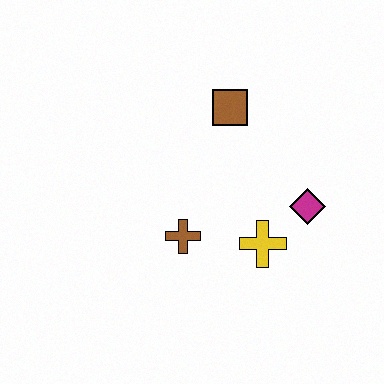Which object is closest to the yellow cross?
The magenta diamond is closest to the yellow cross.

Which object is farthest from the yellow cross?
The brown square is farthest from the yellow cross.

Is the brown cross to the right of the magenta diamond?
No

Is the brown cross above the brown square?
No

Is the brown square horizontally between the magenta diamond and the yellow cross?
No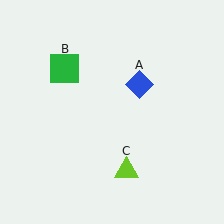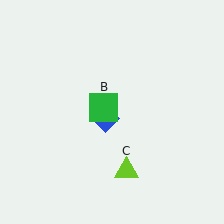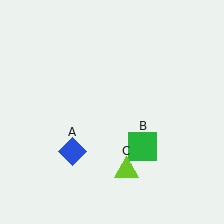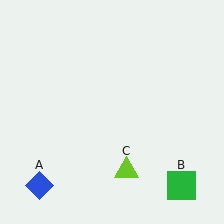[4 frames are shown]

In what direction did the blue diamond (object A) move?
The blue diamond (object A) moved down and to the left.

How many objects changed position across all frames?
2 objects changed position: blue diamond (object A), green square (object B).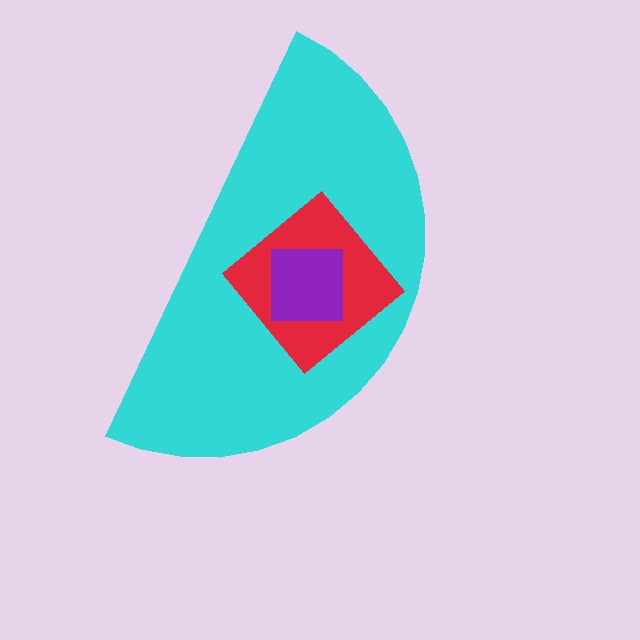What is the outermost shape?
The cyan semicircle.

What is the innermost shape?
The purple square.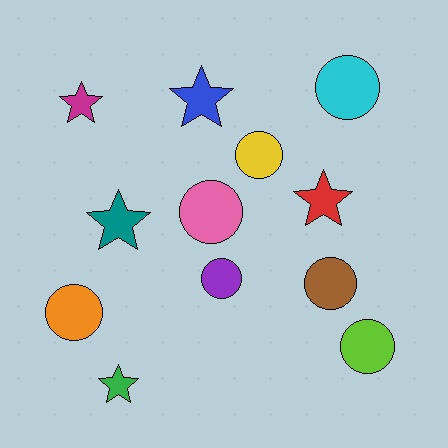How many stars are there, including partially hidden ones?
There are 5 stars.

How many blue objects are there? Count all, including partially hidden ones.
There is 1 blue object.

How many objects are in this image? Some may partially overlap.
There are 12 objects.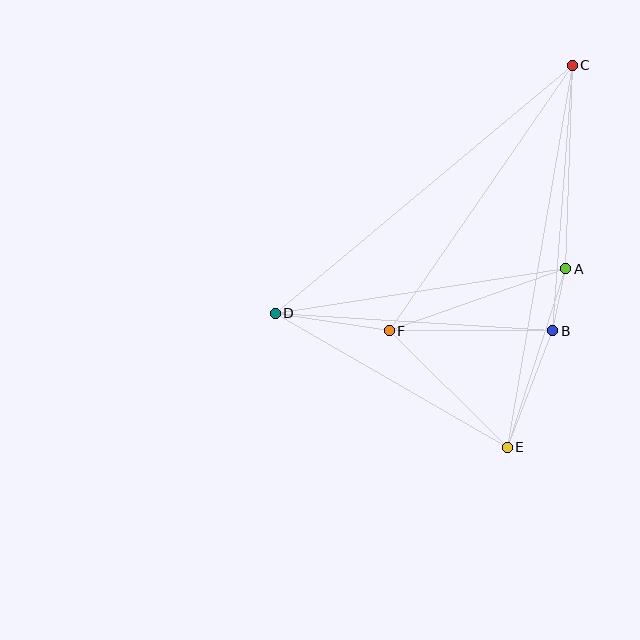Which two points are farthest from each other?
Points C and E are farthest from each other.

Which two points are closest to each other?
Points A and B are closest to each other.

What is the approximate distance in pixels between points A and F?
The distance between A and F is approximately 187 pixels.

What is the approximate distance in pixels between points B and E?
The distance between B and E is approximately 125 pixels.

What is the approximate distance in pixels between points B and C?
The distance between B and C is approximately 266 pixels.